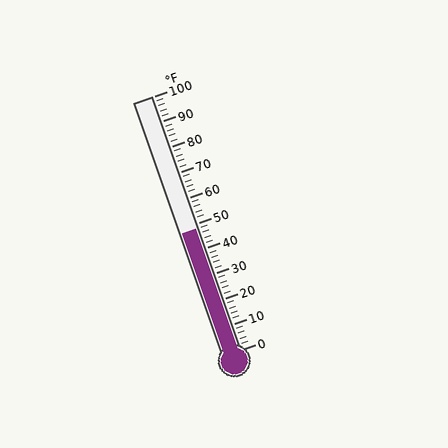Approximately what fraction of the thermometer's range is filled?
The thermometer is filled to approximately 50% of its range.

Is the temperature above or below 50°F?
The temperature is below 50°F.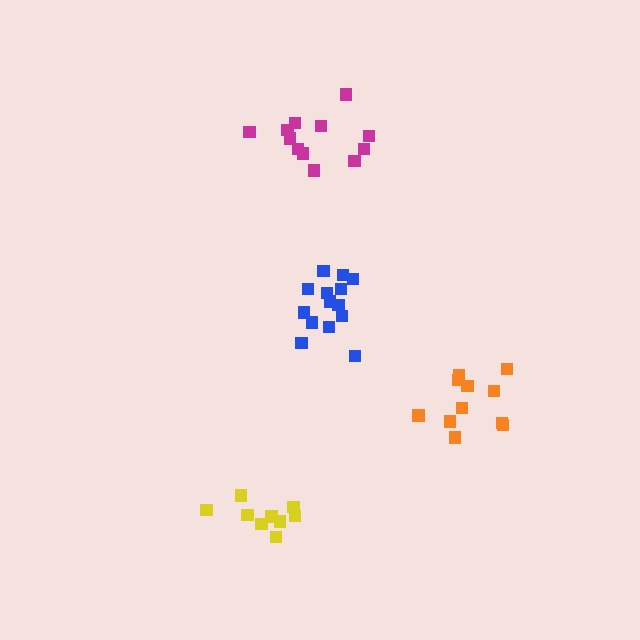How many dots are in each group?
Group 1: 14 dots, Group 2: 12 dots, Group 3: 9 dots, Group 4: 11 dots (46 total).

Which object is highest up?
The magenta cluster is topmost.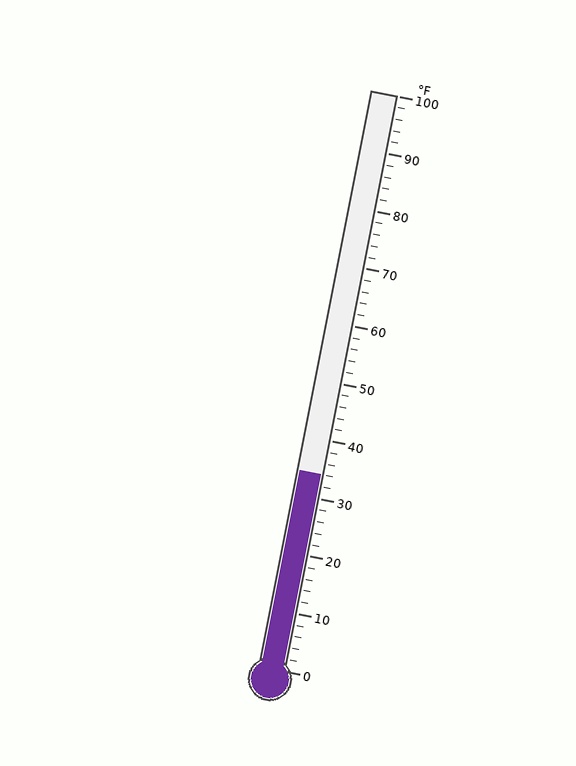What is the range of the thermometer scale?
The thermometer scale ranges from 0°F to 100°F.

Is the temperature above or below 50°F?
The temperature is below 50°F.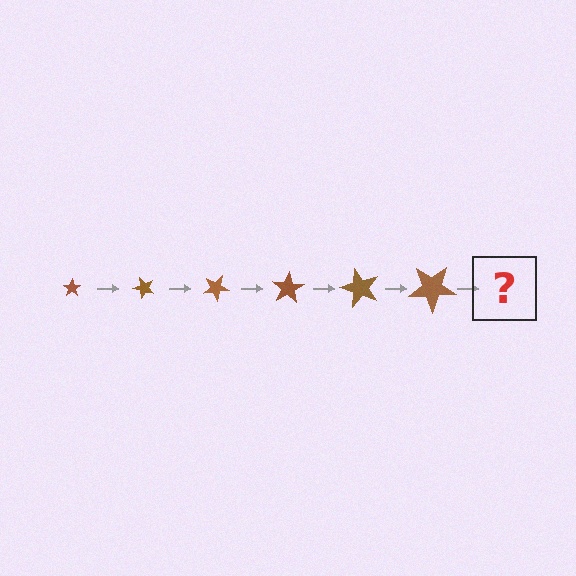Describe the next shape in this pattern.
It should be a star, larger than the previous one and rotated 300 degrees from the start.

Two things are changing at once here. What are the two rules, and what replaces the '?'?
The two rules are that the star grows larger each step and it rotates 50 degrees each step. The '?' should be a star, larger than the previous one and rotated 300 degrees from the start.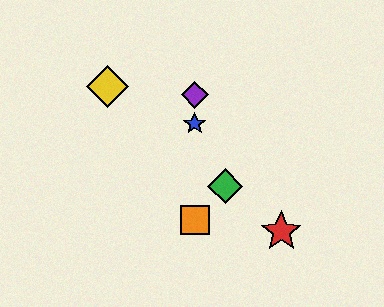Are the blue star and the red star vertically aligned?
No, the blue star is at x≈195 and the red star is at x≈281.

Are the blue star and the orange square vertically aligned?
Yes, both are at x≈195.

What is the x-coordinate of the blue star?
The blue star is at x≈195.